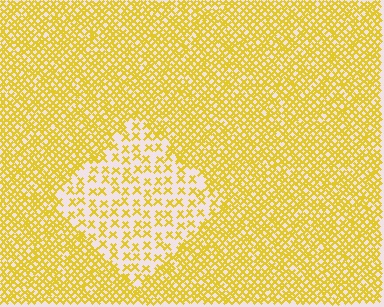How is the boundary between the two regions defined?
The boundary is defined by a change in element density (approximately 2.4x ratio). All elements are the same color, size, and shape.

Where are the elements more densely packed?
The elements are more densely packed outside the diamond boundary.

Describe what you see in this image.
The image contains small yellow elements arranged at two different densities. A diamond-shaped region is visible where the elements are less densely packed than the surrounding area.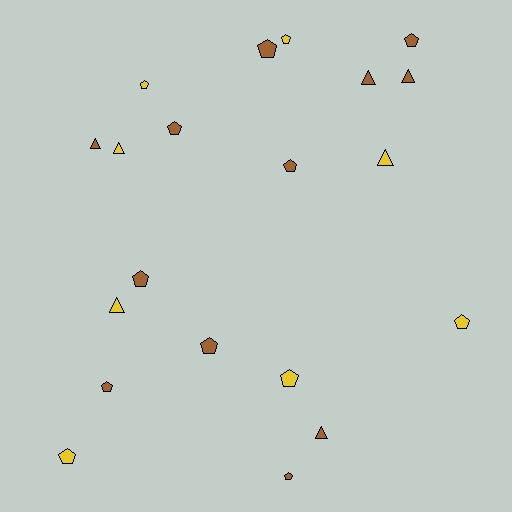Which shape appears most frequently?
Pentagon, with 13 objects.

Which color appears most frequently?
Brown, with 12 objects.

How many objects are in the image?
There are 20 objects.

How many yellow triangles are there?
There are 3 yellow triangles.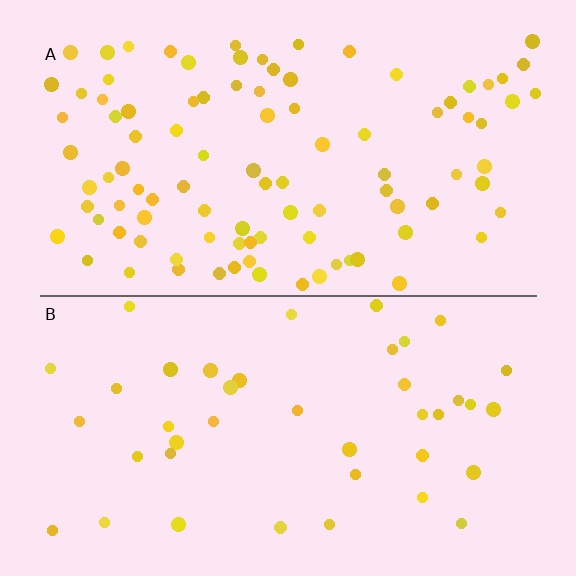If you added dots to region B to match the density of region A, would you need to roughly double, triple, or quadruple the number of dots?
Approximately double.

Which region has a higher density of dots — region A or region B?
A (the top).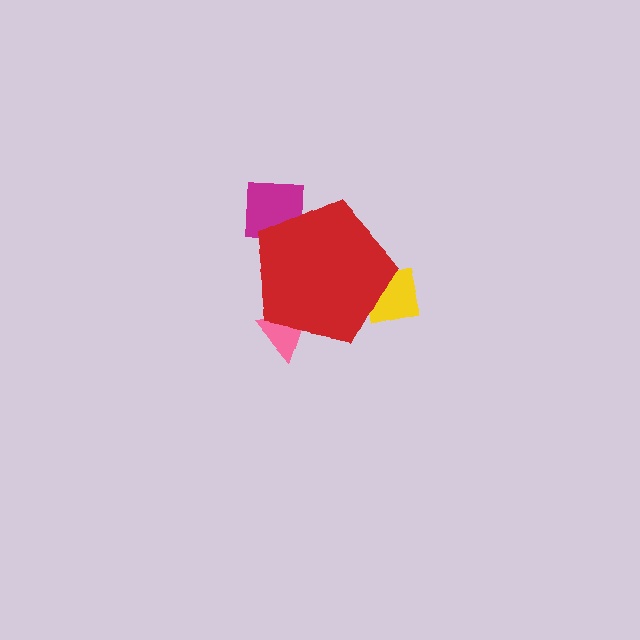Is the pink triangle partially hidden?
Yes, the pink triangle is partially hidden behind the red pentagon.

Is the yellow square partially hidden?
Yes, the yellow square is partially hidden behind the red pentagon.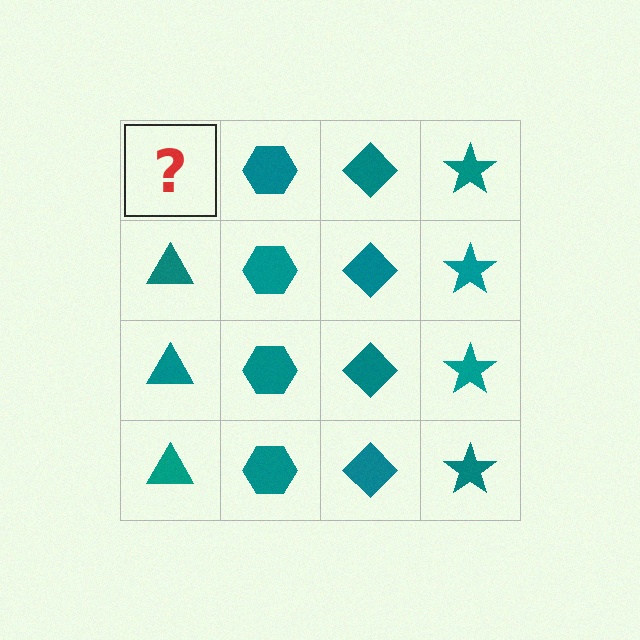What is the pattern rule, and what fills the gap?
The rule is that each column has a consistent shape. The gap should be filled with a teal triangle.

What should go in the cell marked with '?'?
The missing cell should contain a teal triangle.